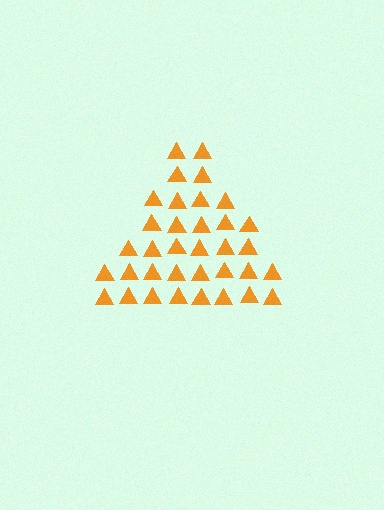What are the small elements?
The small elements are triangles.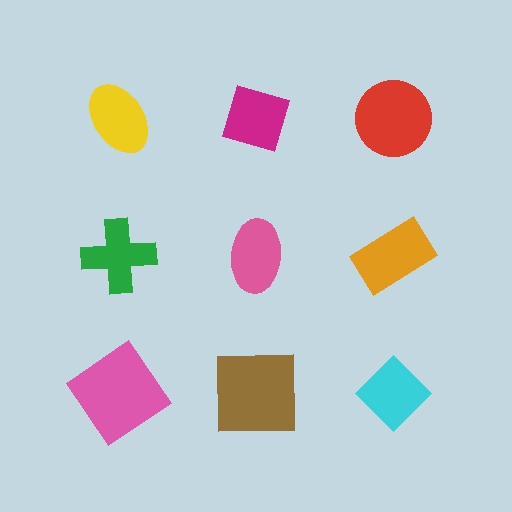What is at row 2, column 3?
An orange rectangle.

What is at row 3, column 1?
A pink diamond.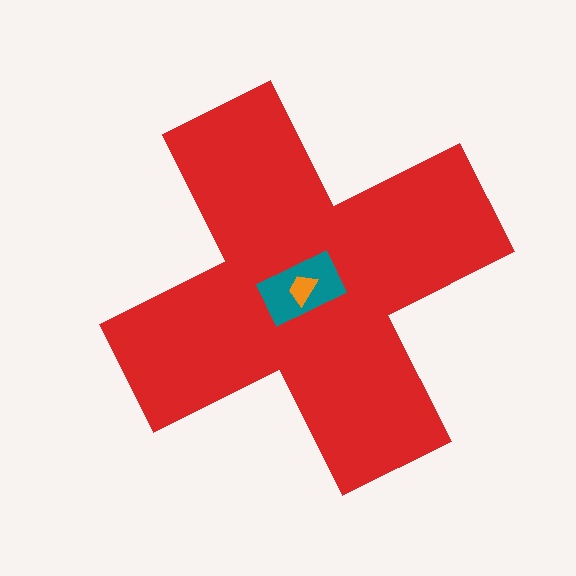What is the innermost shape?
The orange trapezoid.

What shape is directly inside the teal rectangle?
The orange trapezoid.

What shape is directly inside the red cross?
The teal rectangle.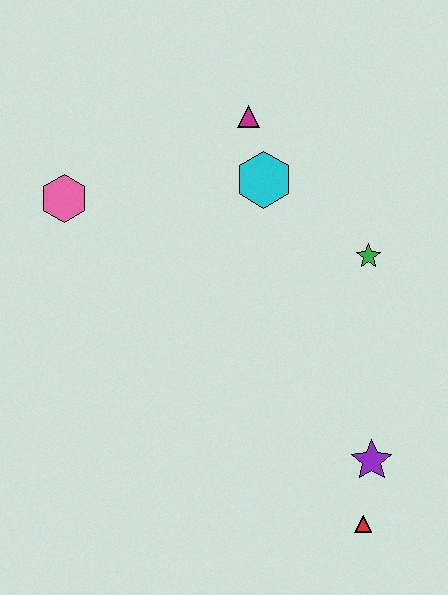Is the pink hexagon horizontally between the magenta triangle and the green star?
No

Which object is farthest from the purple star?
The pink hexagon is farthest from the purple star.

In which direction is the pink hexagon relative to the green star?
The pink hexagon is to the left of the green star.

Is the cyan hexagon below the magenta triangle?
Yes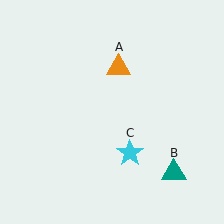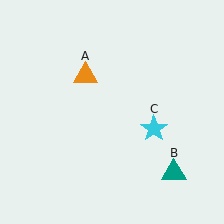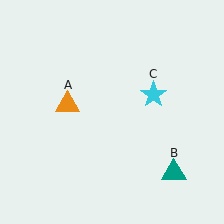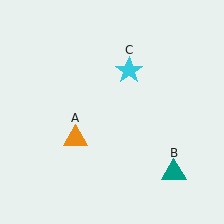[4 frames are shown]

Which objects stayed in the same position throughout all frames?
Teal triangle (object B) remained stationary.